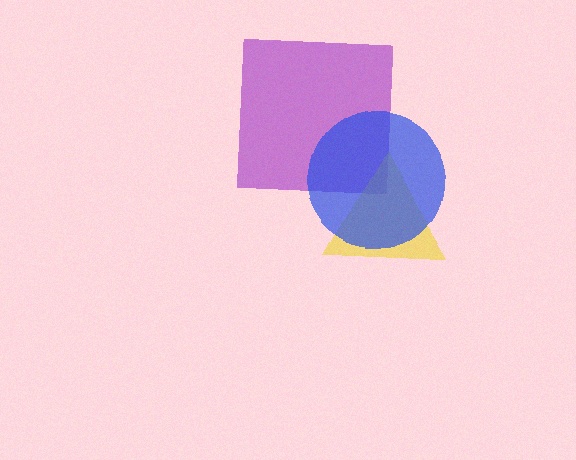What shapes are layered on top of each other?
The layered shapes are: a purple square, a yellow triangle, a blue circle.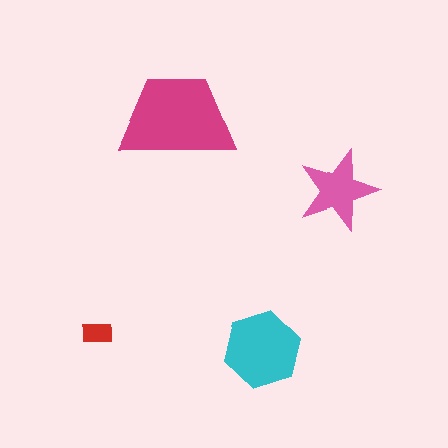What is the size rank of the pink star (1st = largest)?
3rd.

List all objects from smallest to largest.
The red rectangle, the pink star, the cyan hexagon, the magenta trapezoid.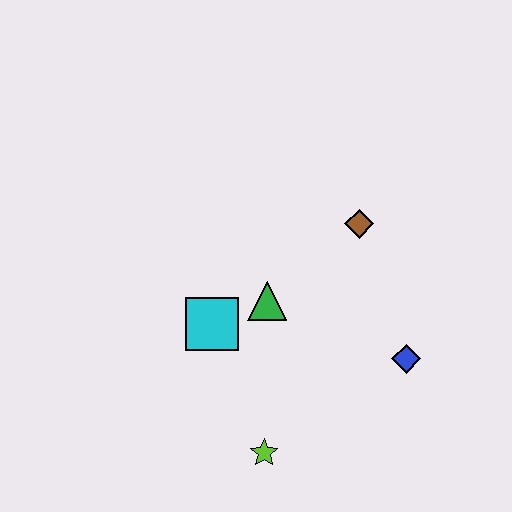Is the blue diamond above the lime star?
Yes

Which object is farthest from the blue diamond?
The cyan square is farthest from the blue diamond.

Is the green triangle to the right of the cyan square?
Yes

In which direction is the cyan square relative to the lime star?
The cyan square is above the lime star.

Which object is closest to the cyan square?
The green triangle is closest to the cyan square.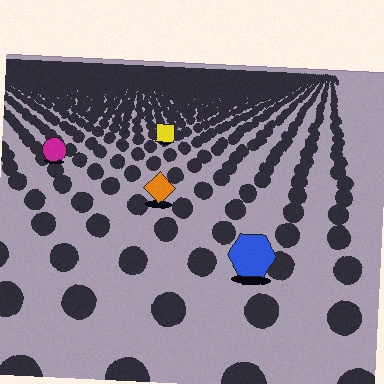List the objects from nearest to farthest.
From nearest to farthest: the blue hexagon, the orange diamond, the magenta circle, the yellow square.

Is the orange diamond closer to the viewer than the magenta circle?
Yes. The orange diamond is closer — you can tell from the texture gradient: the ground texture is coarser near it.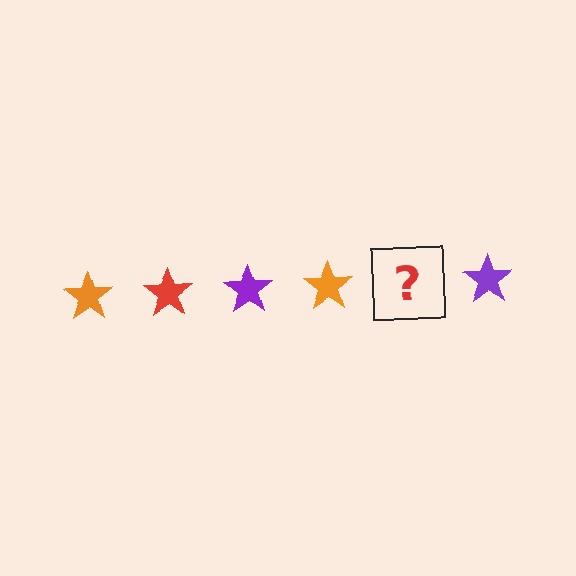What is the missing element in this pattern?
The missing element is a red star.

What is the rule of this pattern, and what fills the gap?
The rule is that the pattern cycles through orange, red, purple stars. The gap should be filled with a red star.